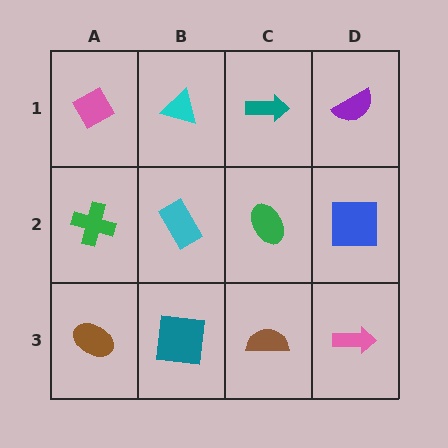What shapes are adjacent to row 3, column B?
A cyan rectangle (row 2, column B), a brown ellipse (row 3, column A), a brown semicircle (row 3, column C).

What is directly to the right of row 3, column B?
A brown semicircle.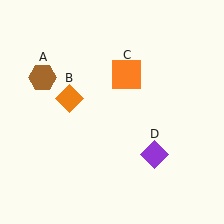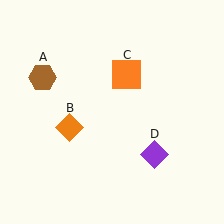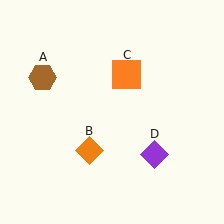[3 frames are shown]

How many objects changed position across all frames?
1 object changed position: orange diamond (object B).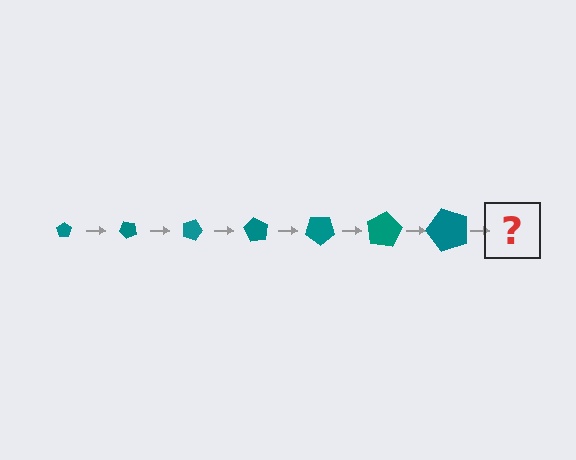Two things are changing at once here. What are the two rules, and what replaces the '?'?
The two rules are that the pentagon grows larger each step and it rotates 45 degrees each step. The '?' should be a pentagon, larger than the previous one and rotated 315 degrees from the start.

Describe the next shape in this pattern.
It should be a pentagon, larger than the previous one and rotated 315 degrees from the start.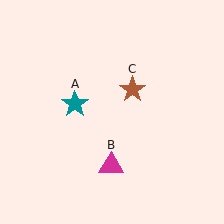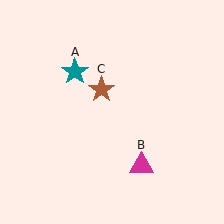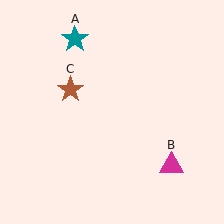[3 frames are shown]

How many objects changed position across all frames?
3 objects changed position: teal star (object A), magenta triangle (object B), brown star (object C).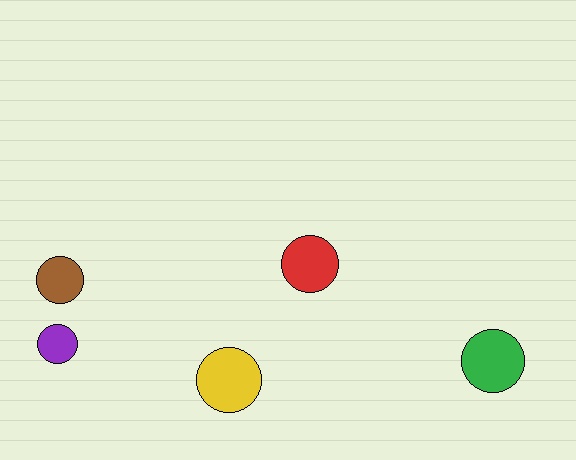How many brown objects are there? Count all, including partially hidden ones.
There is 1 brown object.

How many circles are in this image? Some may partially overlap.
There are 5 circles.